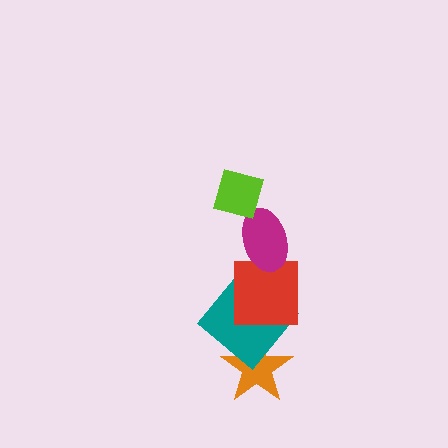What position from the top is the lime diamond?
The lime diamond is 1st from the top.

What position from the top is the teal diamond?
The teal diamond is 4th from the top.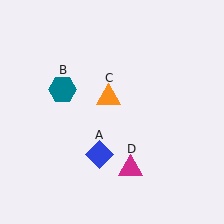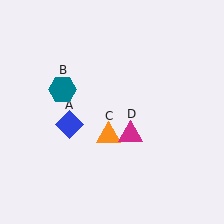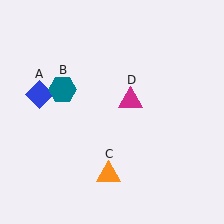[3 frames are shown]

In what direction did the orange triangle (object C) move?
The orange triangle (object C) moved down.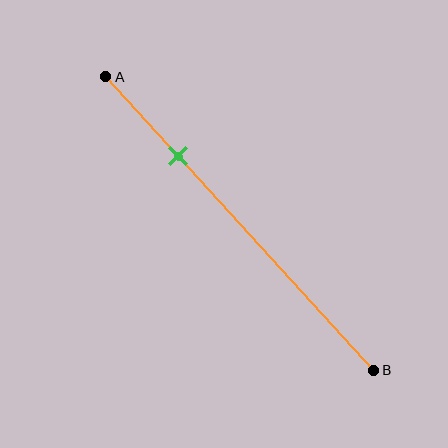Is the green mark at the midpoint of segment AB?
No, the mark is at about 25% from A, not at the 50% midpoint.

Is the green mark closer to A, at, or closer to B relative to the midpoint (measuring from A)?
The green mark is closer to point A than the midpoint of segment AB.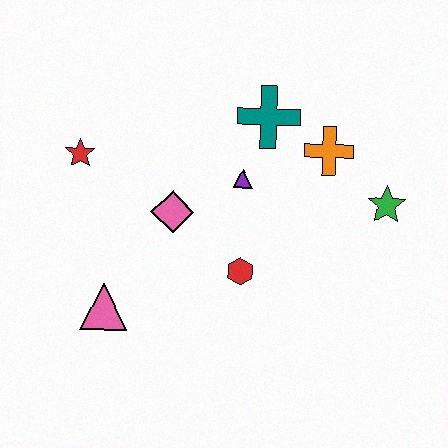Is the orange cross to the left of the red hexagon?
No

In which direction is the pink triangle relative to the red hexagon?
The pink triangle is to the left of the red hexagon.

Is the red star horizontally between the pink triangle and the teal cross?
No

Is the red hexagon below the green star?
Yes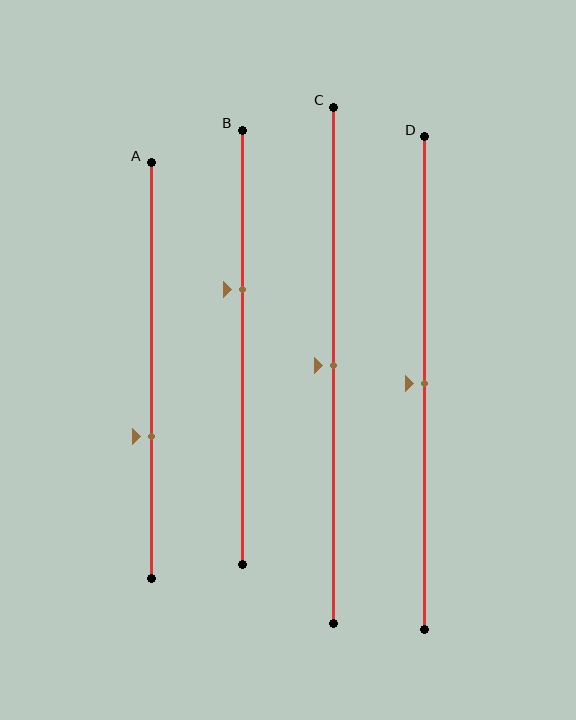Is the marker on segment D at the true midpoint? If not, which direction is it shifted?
Yes, the marker on segment D is at the true midpoint.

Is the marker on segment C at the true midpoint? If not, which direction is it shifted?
Yes, the marker on segment C is at the true midpoint.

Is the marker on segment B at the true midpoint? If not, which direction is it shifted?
No, the marker on segment B is shifted upward by about 13% of the segment length.